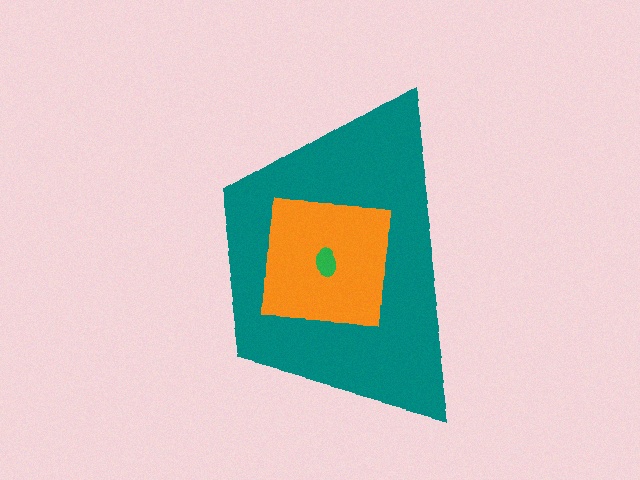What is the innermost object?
The green ellipse.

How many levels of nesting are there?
3.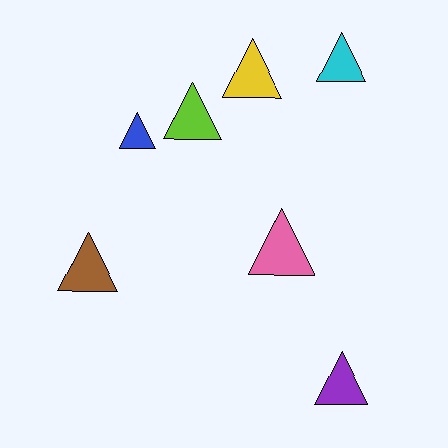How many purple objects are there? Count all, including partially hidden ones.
There is 1 purple object.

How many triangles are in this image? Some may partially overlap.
There are 7 triangles.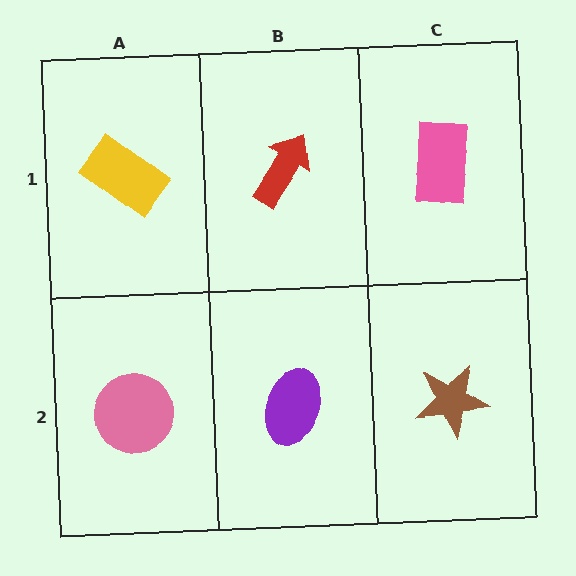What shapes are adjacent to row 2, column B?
A red arrow (row 1, column B), a pink circle (row 2, column A), a brown star (row 2, column C).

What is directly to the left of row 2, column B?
A pink circle.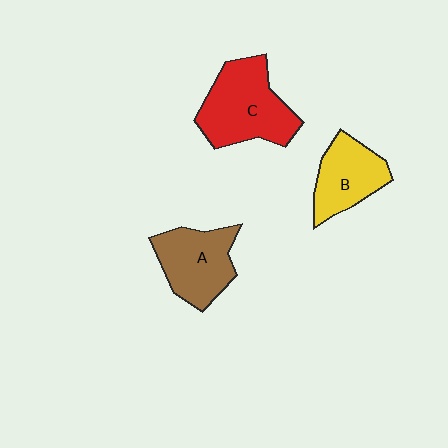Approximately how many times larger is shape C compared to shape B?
Approximately 1.4 times.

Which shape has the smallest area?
Shape B (yellow).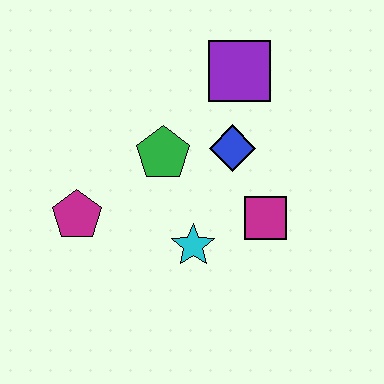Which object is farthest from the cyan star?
The purple square is farthest from the cyan star.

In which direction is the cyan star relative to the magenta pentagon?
The cyan star is to the right of the magenta pentagon.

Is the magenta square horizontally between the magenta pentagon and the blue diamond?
No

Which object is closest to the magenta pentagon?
The green pentagon is closest to the magenta pentagon.